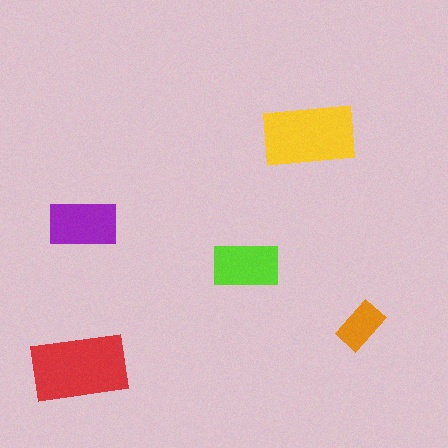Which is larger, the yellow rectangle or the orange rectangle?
The yellow one.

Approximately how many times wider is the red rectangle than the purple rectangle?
About 1.5 times wider.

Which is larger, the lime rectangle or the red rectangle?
The red one.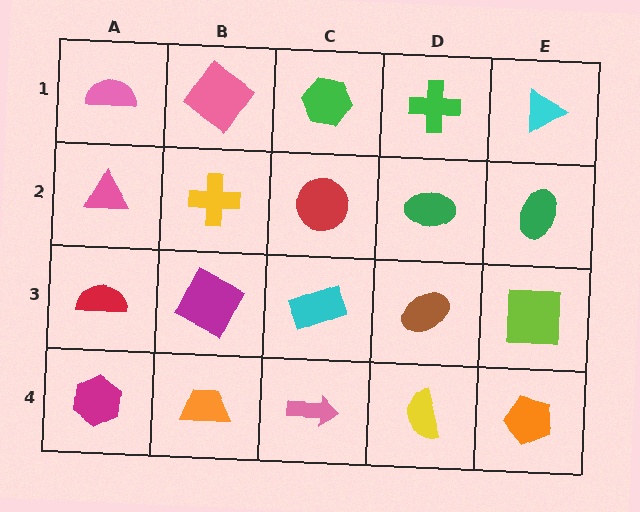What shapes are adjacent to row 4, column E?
A lime square (row 3, column E), a yellow semicircle (row 4, column D).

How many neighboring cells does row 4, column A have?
2.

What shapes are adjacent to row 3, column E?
A green ellipse (row 2, column E), an orange pentagon (row 4, column E), a brown ellipse (row 3, column D).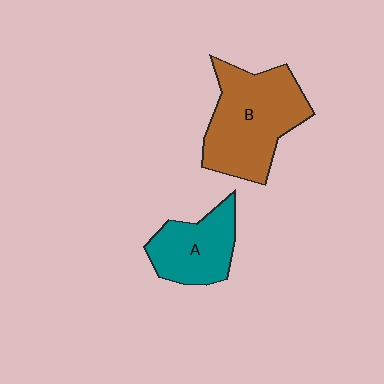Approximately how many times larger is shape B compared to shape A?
Approximately 1.6 times.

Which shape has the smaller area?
Shape A (teal).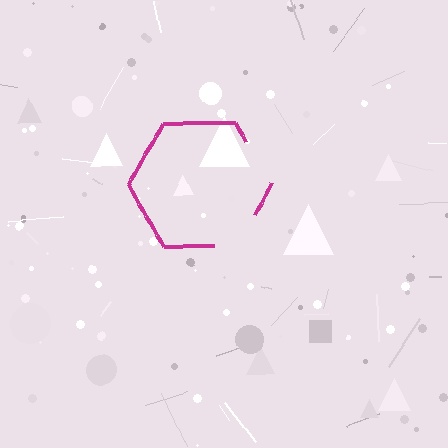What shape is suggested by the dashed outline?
The dashed outline suggests a hexagon.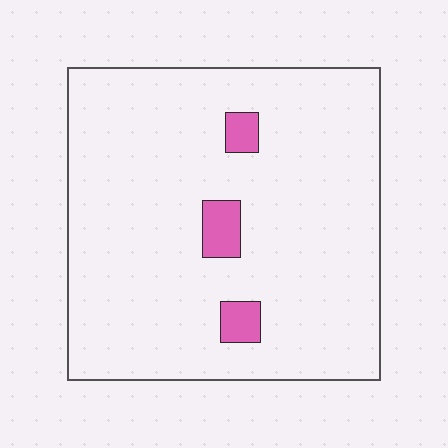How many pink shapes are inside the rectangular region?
3.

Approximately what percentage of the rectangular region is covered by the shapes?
Approximately 5%.